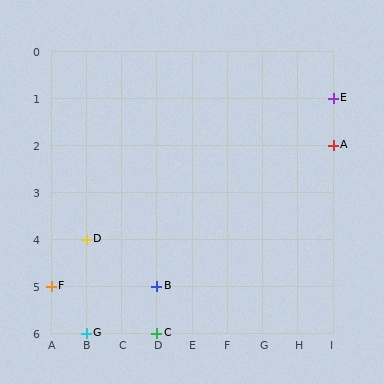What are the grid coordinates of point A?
Point A is at grid coordinates (I, 2).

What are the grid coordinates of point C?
Point C is at grid coordinates (D, 6).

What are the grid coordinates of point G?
Point G is at grid coordinates (B, 6).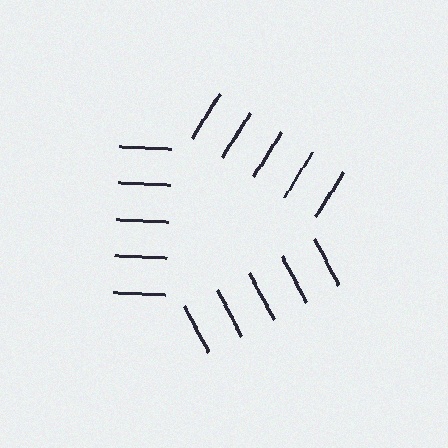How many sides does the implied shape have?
3 sides — the line-ends trace a triangle.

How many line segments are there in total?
15 — 5 along each of the 3 edges.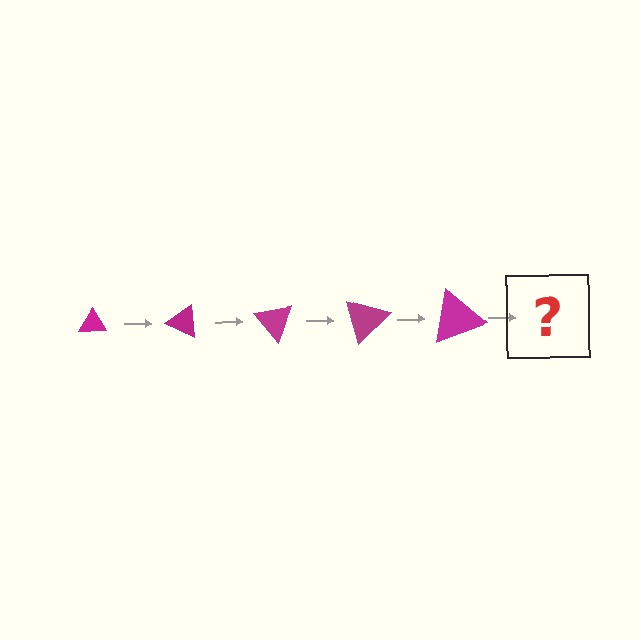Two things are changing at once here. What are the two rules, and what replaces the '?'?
The two rules are that the triangle grows larger each step and it rotates 25 degrees each step. The '?' should be a triangle, larger than the previous one and rotated 125 degrees from the start.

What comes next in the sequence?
The next element should be a triangle, larger than the previous one and rotated 125 degrees from the start.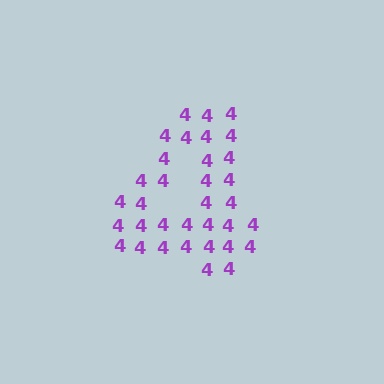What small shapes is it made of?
It is made of small digit 4's.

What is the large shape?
The large shape is the digit 4.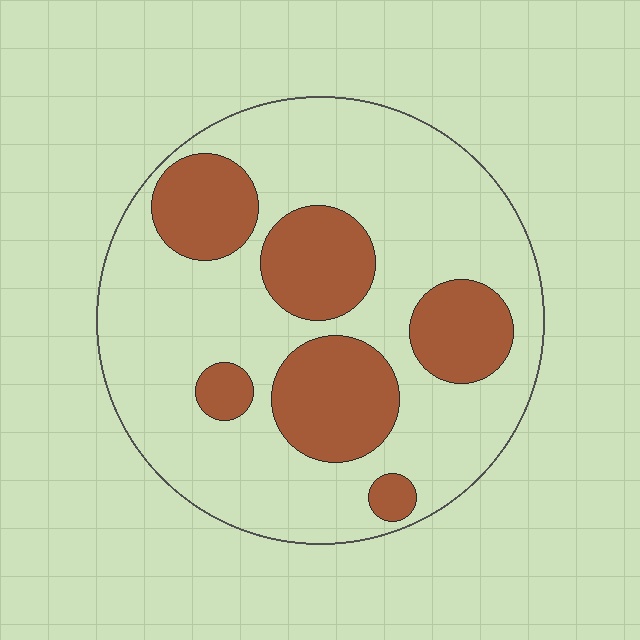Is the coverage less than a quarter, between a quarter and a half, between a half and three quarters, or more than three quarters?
Between a quarter and a half.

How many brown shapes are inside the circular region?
6.